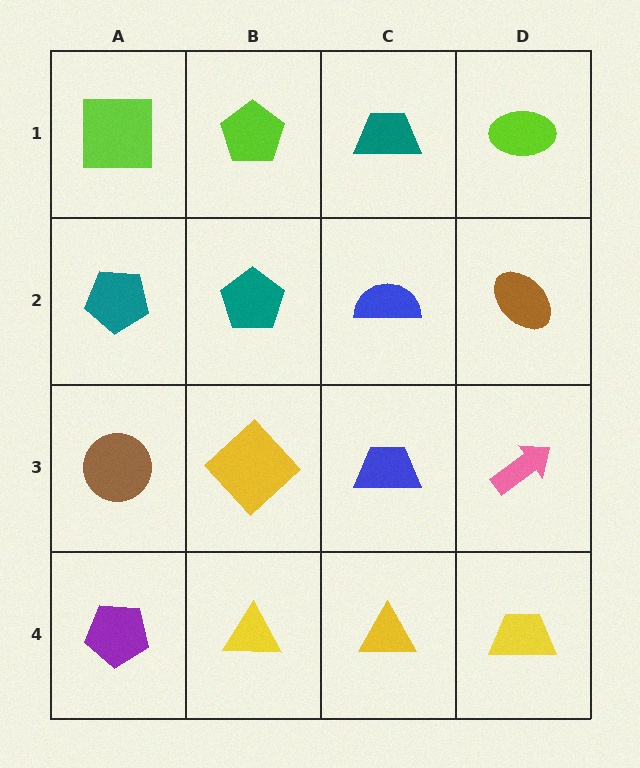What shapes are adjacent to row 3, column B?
A teal pentagon (row 2, column B), a yellow triangle (row 4, column B), a brown circle (row 3, column A), a blue trapezoid (row 3, column C).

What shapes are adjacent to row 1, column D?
A brown ellipse (row 2, column D), a teal trapezoid (row 1, column C).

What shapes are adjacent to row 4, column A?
A brown circle (row 3, column A), a yellow triangle (row 4, column B).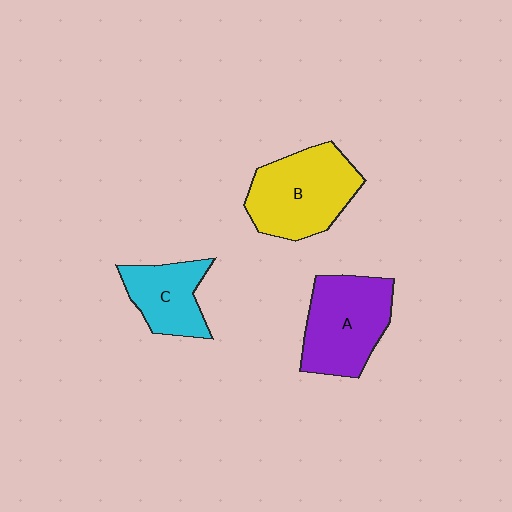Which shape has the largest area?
Shape B (yellow).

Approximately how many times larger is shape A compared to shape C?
Approximately 1.5 times.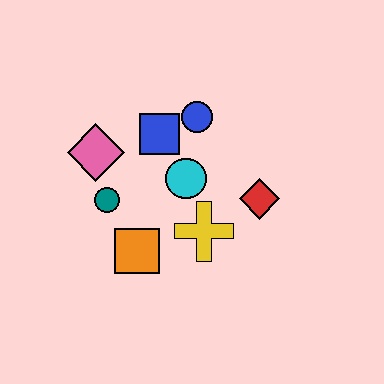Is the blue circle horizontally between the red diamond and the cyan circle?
Yes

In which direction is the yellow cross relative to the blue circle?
The yellow cross is below the blue circle.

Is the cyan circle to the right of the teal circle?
Yes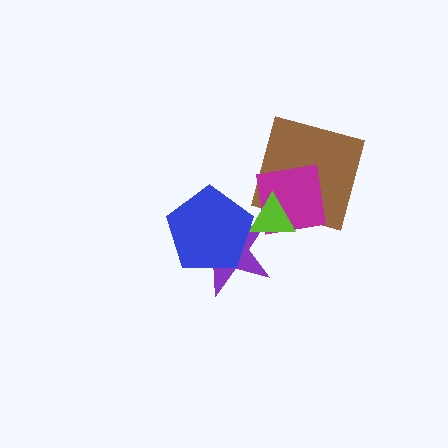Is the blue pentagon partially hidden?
No, no other shape covers it.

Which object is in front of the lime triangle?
The blue pentagon is in front of the lime triangle.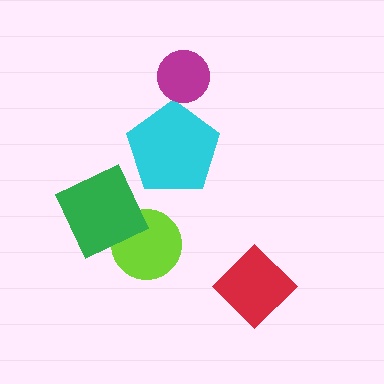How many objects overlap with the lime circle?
1 object overlaps with the lime circle.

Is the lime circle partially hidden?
Yes, it is partially covered by another shape.